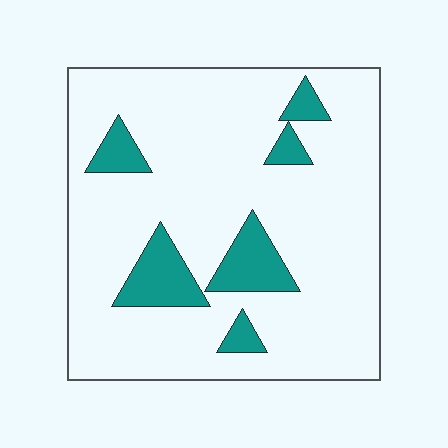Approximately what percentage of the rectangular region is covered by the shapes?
Approximately 15%.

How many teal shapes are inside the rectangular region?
6.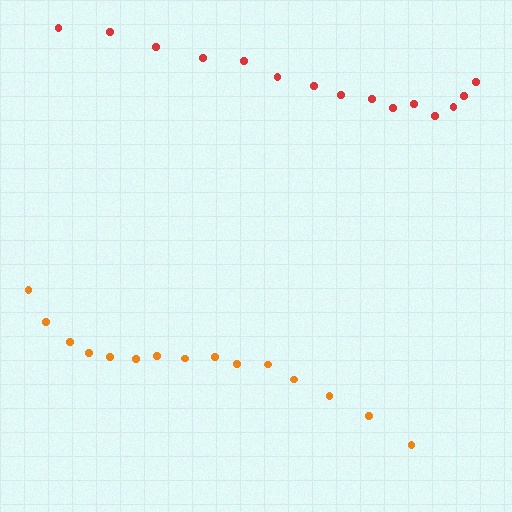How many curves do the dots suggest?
There are 2 distinct paths.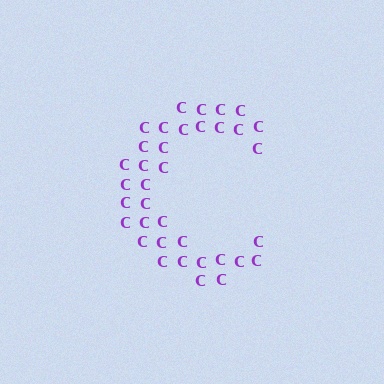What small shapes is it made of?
It is made of small letter C's.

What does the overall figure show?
The overall figure shows the letter C.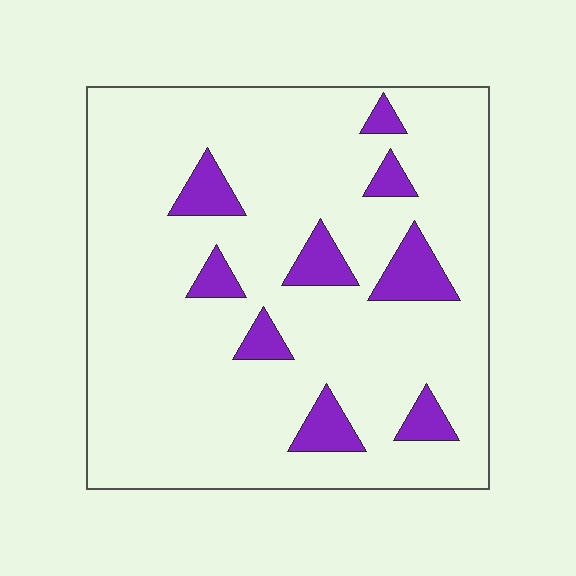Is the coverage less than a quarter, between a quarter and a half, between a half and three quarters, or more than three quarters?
Less than a quarter.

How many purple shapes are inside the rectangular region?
9.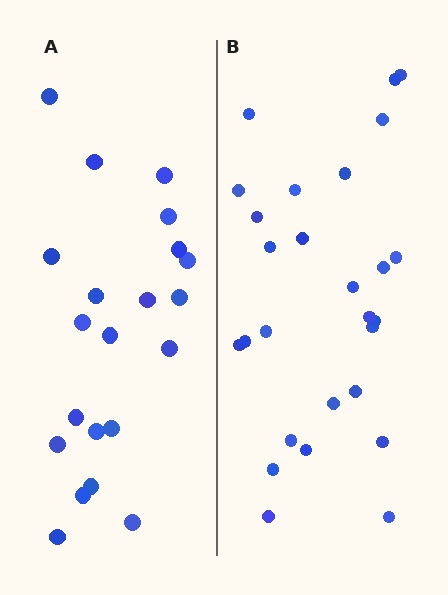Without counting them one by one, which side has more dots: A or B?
Region B (the right region) has more dots.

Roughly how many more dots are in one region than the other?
Region B has about 6 more dots than region A.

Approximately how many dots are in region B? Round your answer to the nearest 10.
About 30 dots. (The exact count is 27, which rounds to 30.)